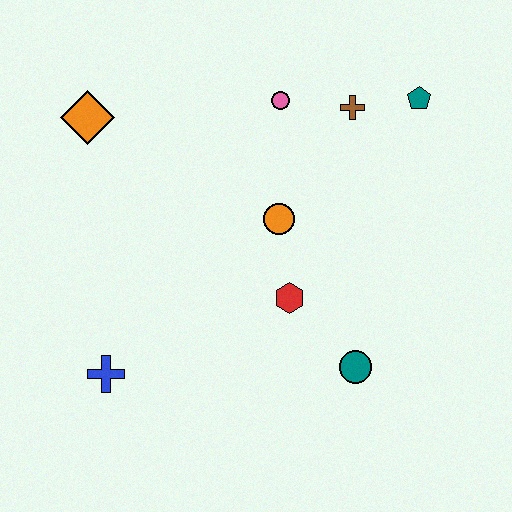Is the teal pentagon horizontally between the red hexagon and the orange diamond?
No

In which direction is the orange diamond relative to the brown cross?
The orange diamond is to the left of the brown cross.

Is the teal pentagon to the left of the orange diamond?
No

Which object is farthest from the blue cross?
The teal pentagon is farthest from the blue cross.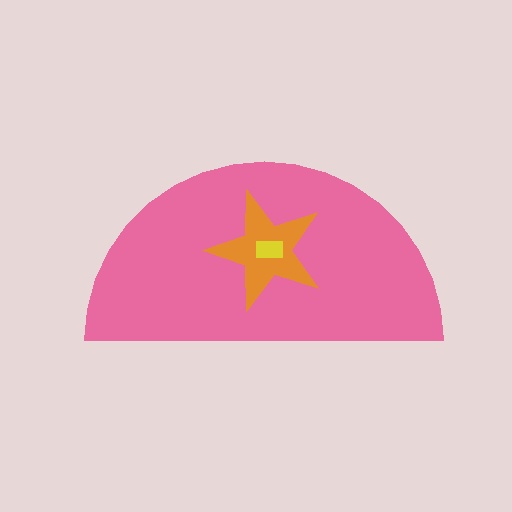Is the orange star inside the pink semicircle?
Yes.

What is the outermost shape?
The pink semicircle.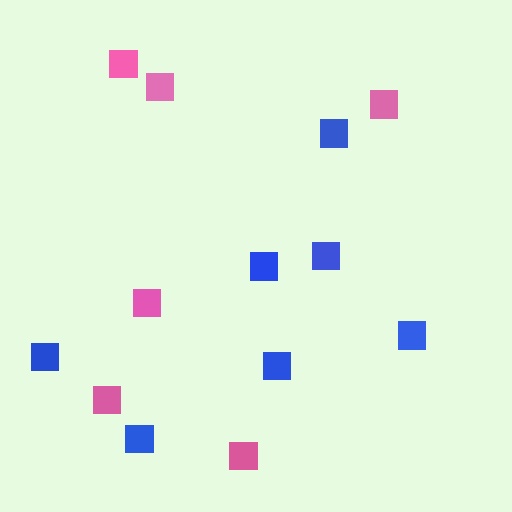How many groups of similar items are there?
There are 2 groups: one group of pink squares (6) and one group of blue squares (7).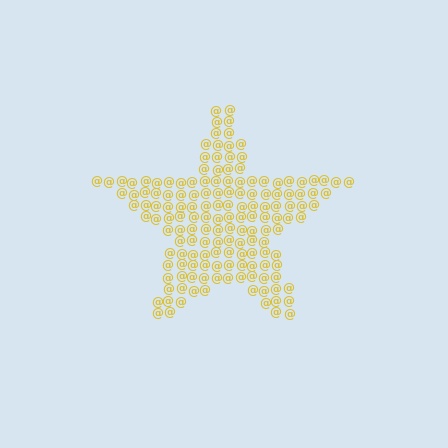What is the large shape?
The large shape is a star.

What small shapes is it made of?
It is made of small at signs.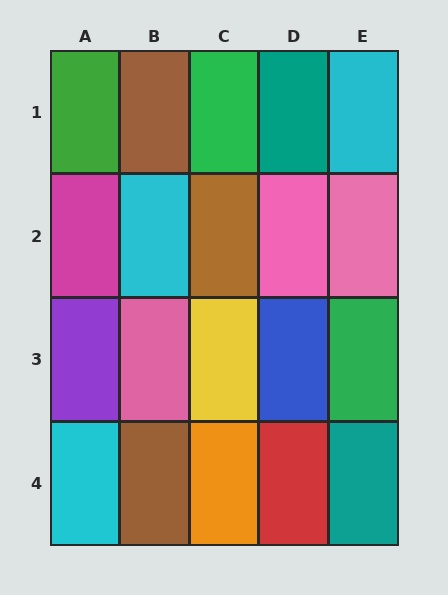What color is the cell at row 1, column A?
Green.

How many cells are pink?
3 cells are pink.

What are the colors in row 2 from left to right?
Magenta, cyan, brown, pink, pink.